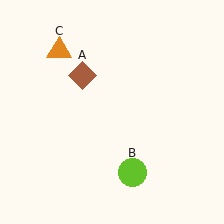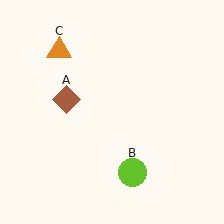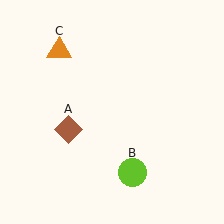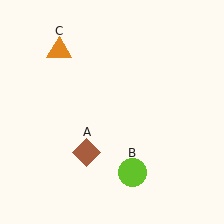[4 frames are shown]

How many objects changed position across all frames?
1 object changed position: brown diamond (object A).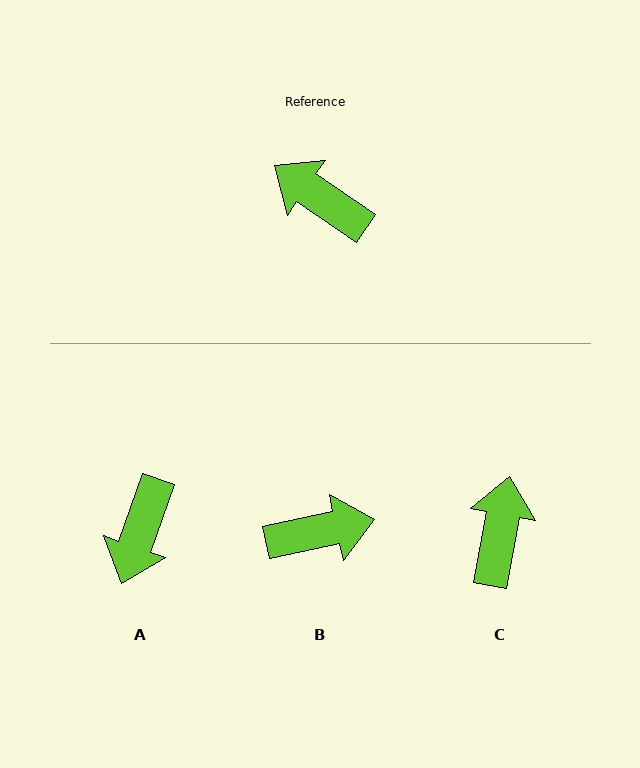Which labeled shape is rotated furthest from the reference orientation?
B, about 134 degrees away.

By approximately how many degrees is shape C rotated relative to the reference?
Approximately 66 degrees clockwise.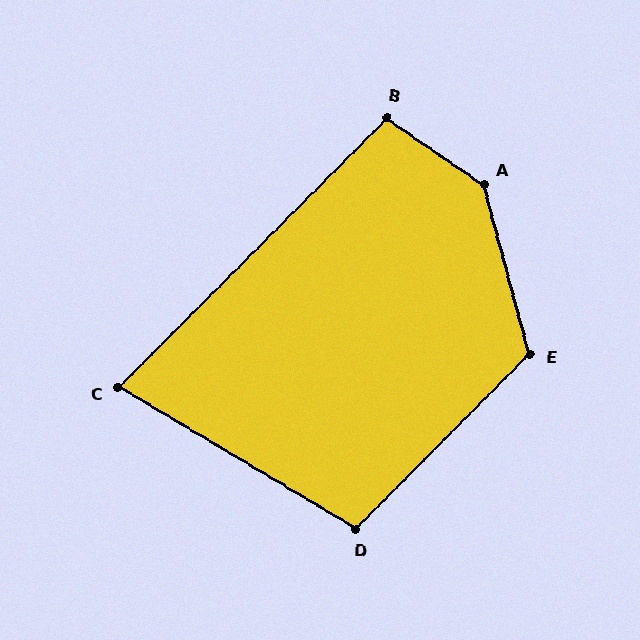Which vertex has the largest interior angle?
A, at approximately 140 degrees.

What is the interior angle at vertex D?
Approximately 104 degrees (obtuse).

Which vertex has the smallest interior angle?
C, at approximately 76 degrees.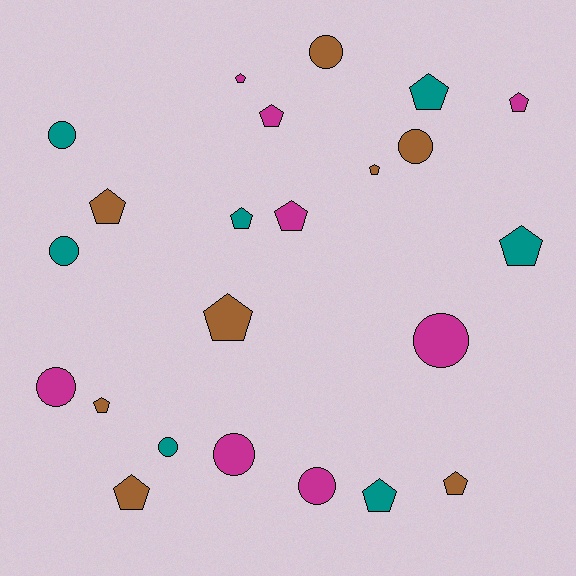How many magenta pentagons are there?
There are 4 magenta pentagons.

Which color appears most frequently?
Brown, with 8 objects.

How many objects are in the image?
There are 23 objects.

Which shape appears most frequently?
Pentagon, with 14 objects.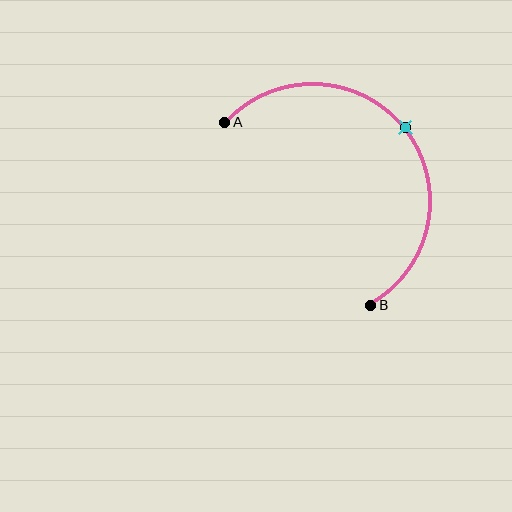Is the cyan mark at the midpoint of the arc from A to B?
Yes. The cyan mark lies on the arc at equal arc-length from both A and B — it is the arc midpoint.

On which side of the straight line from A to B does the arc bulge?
The arc bulges above and to the right of the straight line connecting A and B.